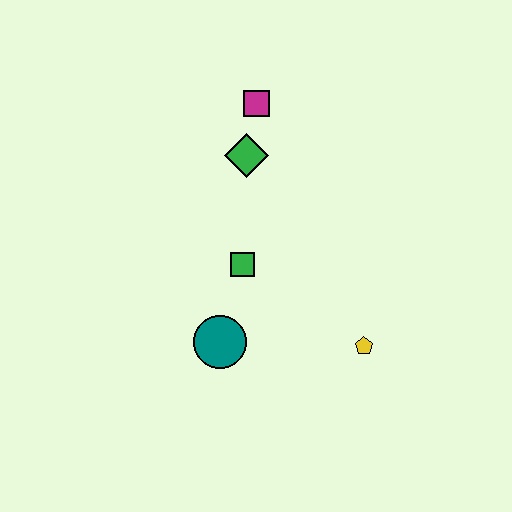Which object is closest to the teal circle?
The green square is closest to the teal circle.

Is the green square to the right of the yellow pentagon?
No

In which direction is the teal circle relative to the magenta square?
The teal circle is below the magenta square.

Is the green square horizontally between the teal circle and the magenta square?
Yes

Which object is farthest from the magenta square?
The yellow pentagon is farthest from the magenta square.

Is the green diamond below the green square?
No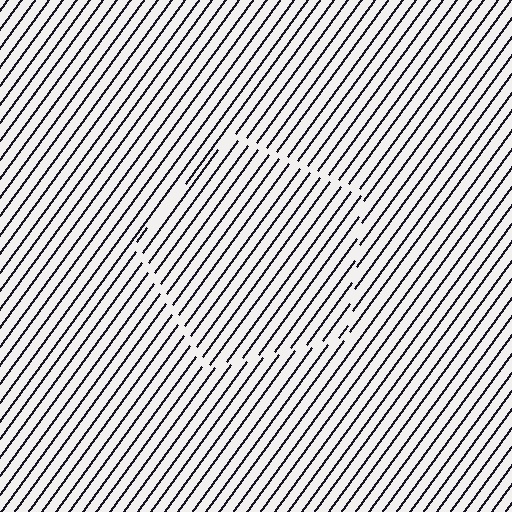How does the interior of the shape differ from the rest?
The interior of the shape contains the same grating, shifted by half a period — the contour is defined by the phase discontinuity where line-ends from the inner and outer gratings abut.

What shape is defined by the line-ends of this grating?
An illusory pentagon. The interior of the shape contains the same grating, shifted by half a period — the contour is defined by the phase discontinuity where line-ends from the inner and outer gratings abut.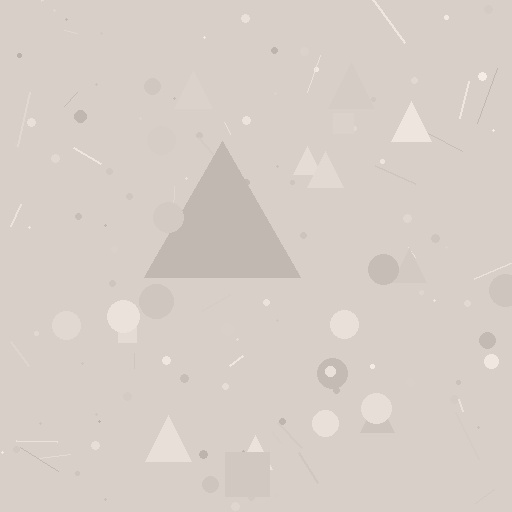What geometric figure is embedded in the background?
A triangle is embedded in the background.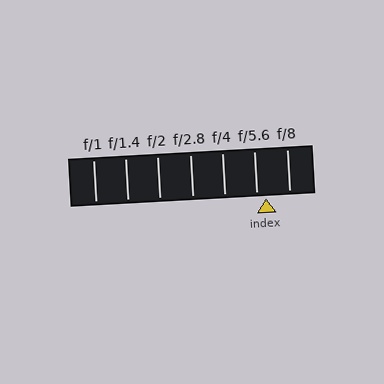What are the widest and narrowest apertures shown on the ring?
The widest aperture shown is f/1 and the narrowest is f/8.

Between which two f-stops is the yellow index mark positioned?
The index mark is between f/5.6 and f/8.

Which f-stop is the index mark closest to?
The index mark is closest to f/5.6.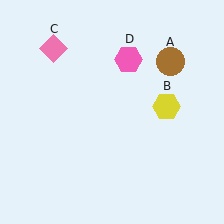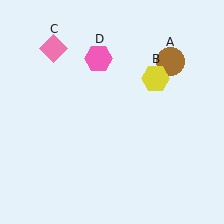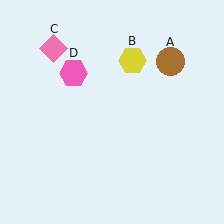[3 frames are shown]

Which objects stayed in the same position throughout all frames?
Brown circle (object A) and pink diamond (object C) remained stationary.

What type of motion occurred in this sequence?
The yellow hexagon (object B), pink hexagon (object D) rotated counterclockwise around the center of the scene.